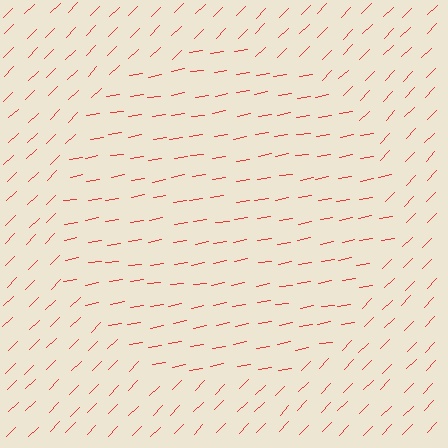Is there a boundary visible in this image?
Yes, there is a texture boundary formed by a change in line orientation.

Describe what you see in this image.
The image is filled with small red line segments. A circle region in the image has lines oriented differently from the surrounding lines, creating a visible texture boundary.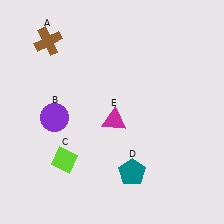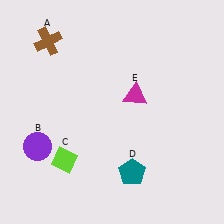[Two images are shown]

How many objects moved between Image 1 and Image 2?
2 objects moved between the two images.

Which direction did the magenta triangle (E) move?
The magenta triangle (E) moved up.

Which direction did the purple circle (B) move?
The purple circle (B) moved down.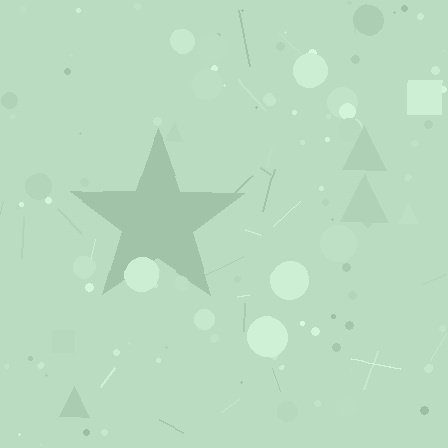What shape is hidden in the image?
A star is hidden in the image.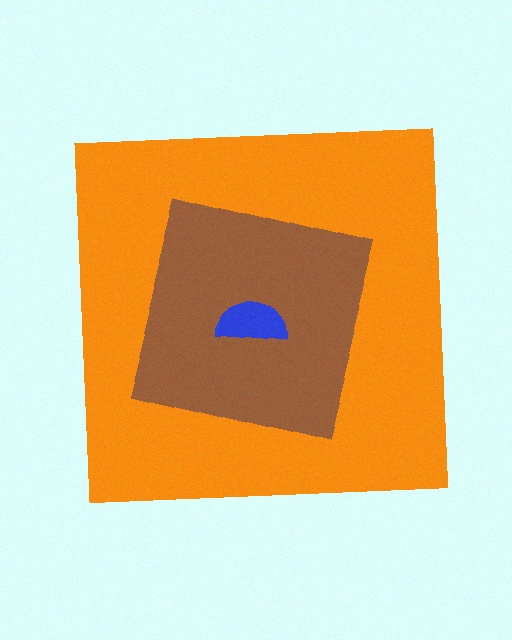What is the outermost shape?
The orange square.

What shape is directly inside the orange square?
The brown square.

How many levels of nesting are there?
3.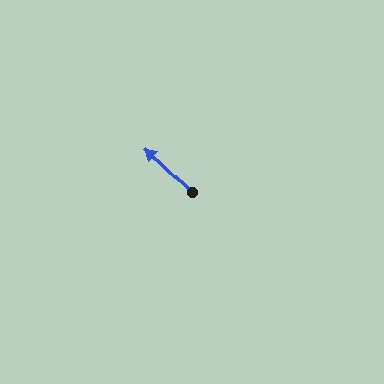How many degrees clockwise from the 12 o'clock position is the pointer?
Approximately 314 degrees.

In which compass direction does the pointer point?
Northwest.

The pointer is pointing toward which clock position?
Roughly 10 o'clock.